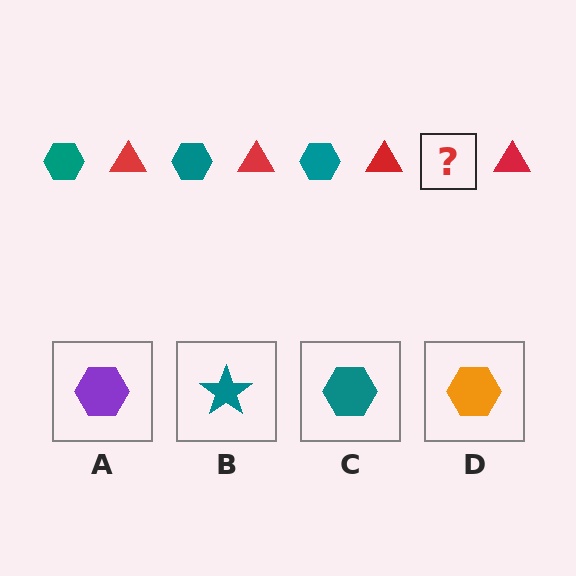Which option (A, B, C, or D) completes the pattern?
C.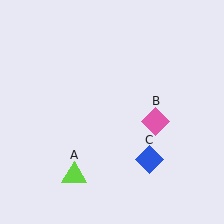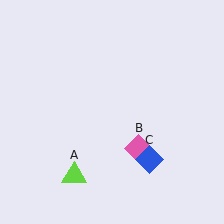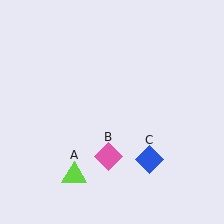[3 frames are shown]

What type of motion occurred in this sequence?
The pink diamond (object B) rotated clockwise around the center of the scene.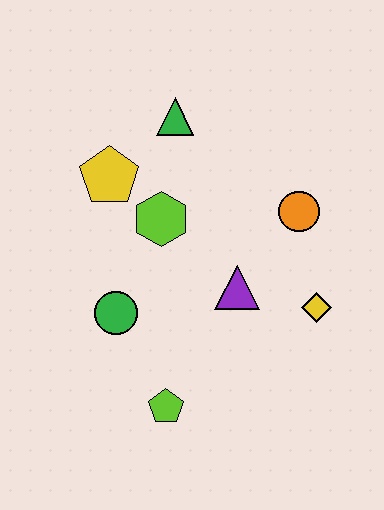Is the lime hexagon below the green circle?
No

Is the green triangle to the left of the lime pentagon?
No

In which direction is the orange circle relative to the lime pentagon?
The orange circle is above the lime pentagon.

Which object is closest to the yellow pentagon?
The lime hexagon is closest to the yellow pentagon.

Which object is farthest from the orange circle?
The lime pentagon is farthest from the orange circle.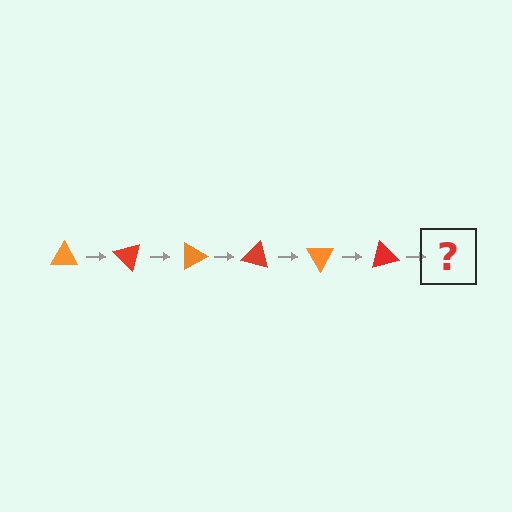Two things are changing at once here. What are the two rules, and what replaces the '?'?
The two rules are that it rotates 45 degrees each step and the color cycles through orange and red. The '?' should be an orange triangle, rotated 270 degrees from the start.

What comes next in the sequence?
The next element should be an orange triangle, rotated 270 degrees from the start.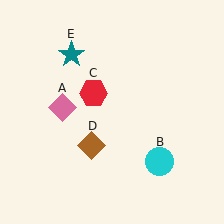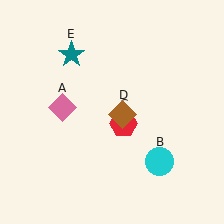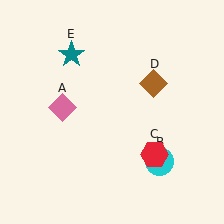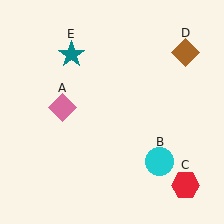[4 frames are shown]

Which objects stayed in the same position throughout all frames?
Pink diamond (object A) and cyan circle (object B) and teal star (object E) remained stationary.